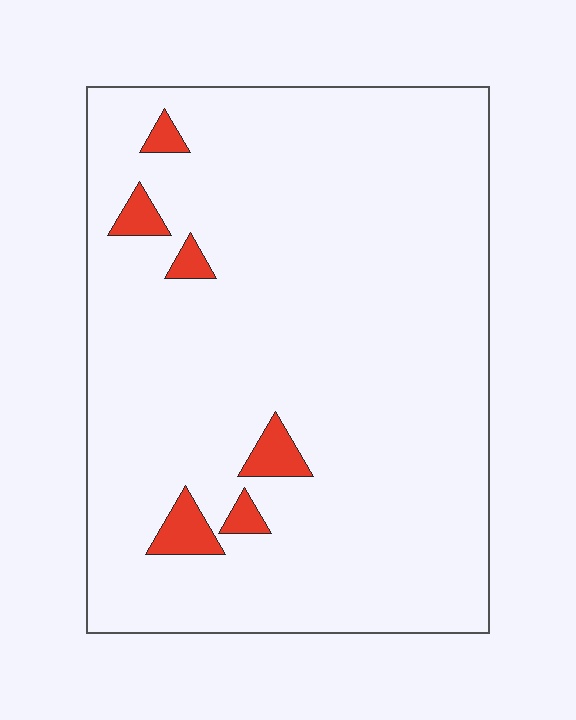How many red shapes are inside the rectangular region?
6.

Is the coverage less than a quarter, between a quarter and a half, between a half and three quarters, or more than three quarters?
Less than a quarter.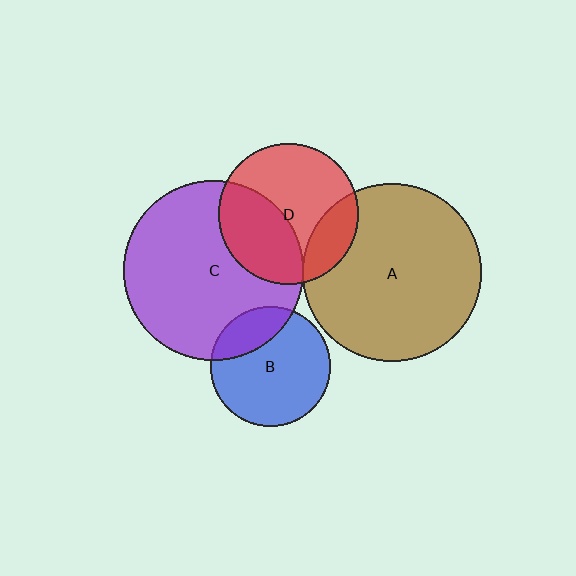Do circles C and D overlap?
Yes.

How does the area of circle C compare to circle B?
Approximately 2.2 times.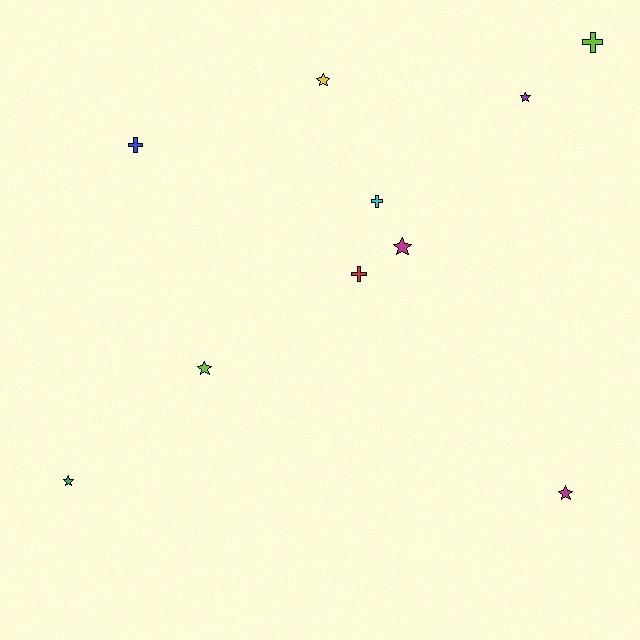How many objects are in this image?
There are 10 objects.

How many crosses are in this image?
There are 4 crosses.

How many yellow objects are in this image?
There is 1 yellow object.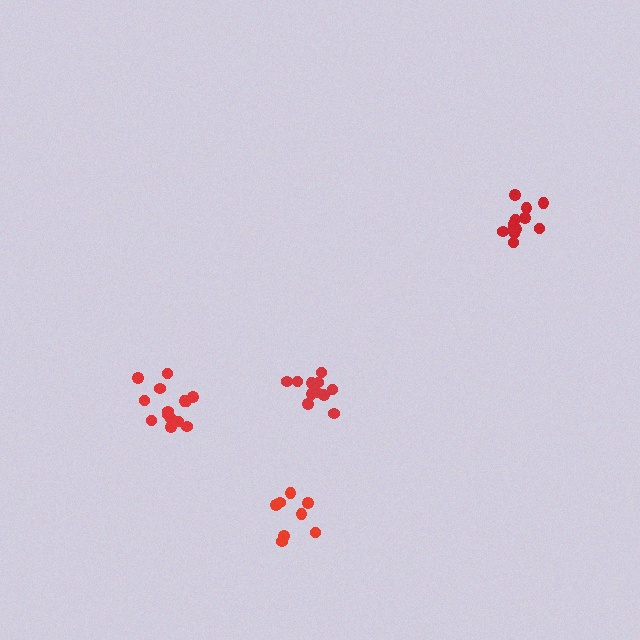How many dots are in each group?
Group 1: 11 dots, Group 2: 12 dots, Group 3: 14 dots, Group 4: 8 dots (45 total).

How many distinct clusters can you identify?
There are 4 distinct clusters.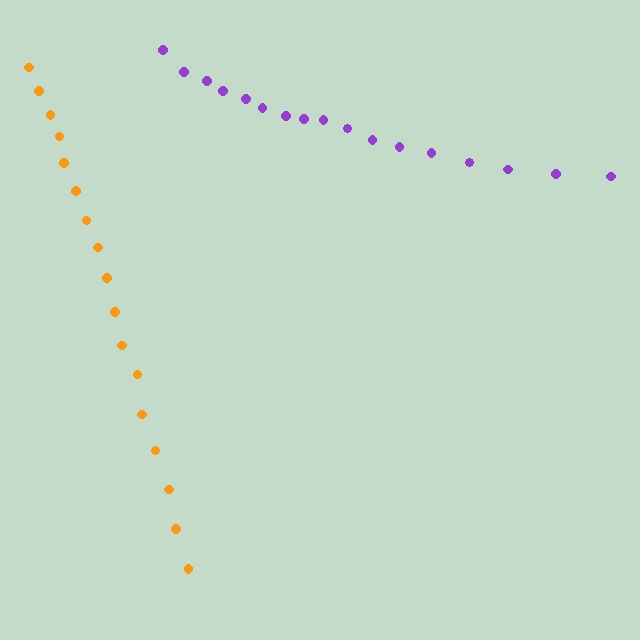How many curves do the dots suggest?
There are 2 distinct paths.